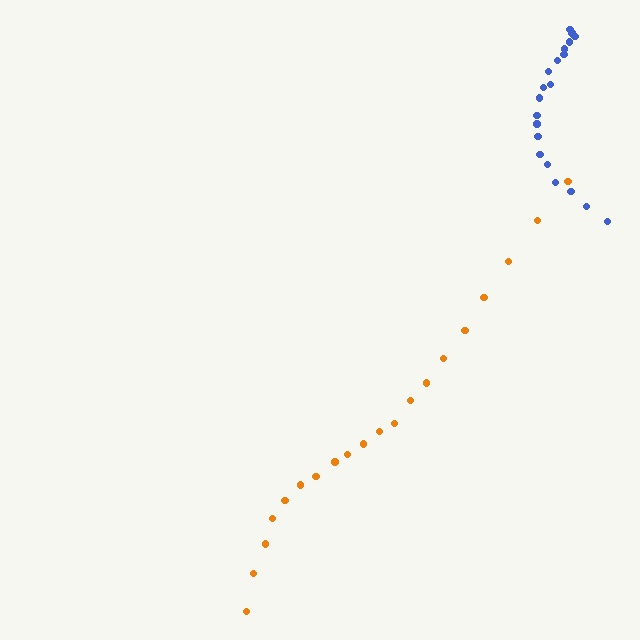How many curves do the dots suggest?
There are 2 distinct paths.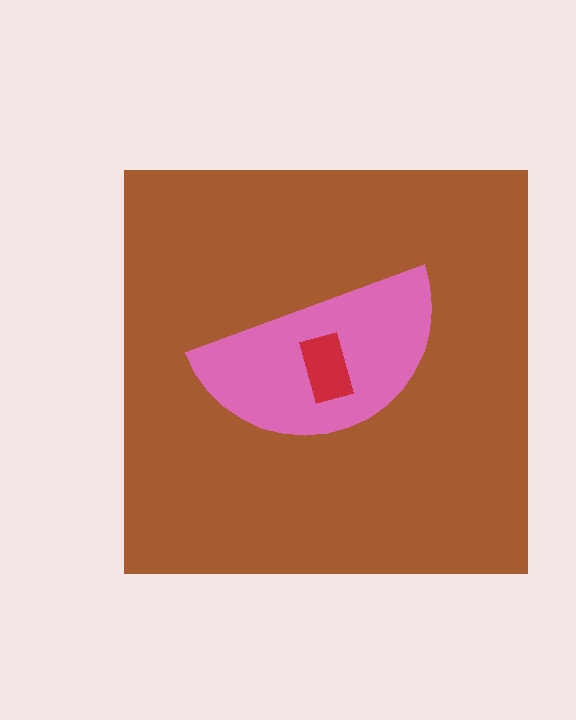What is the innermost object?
The red rectangle.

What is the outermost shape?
The brown square.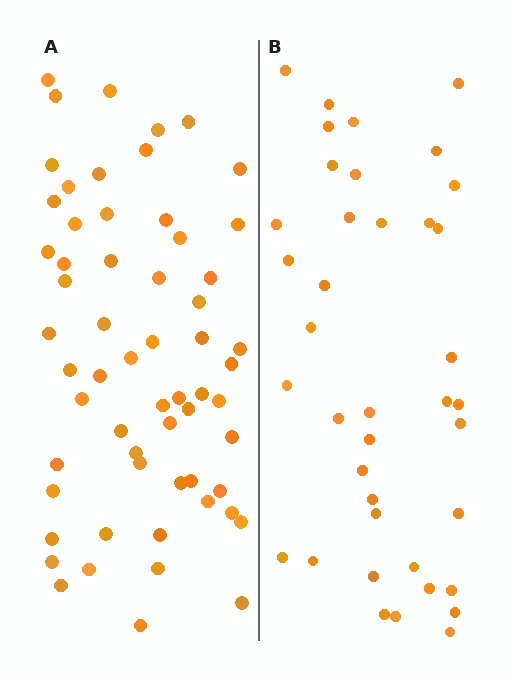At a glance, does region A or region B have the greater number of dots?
Region A (the left region) has more dots.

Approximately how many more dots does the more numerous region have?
Region A has approximately 20 more dots than region B.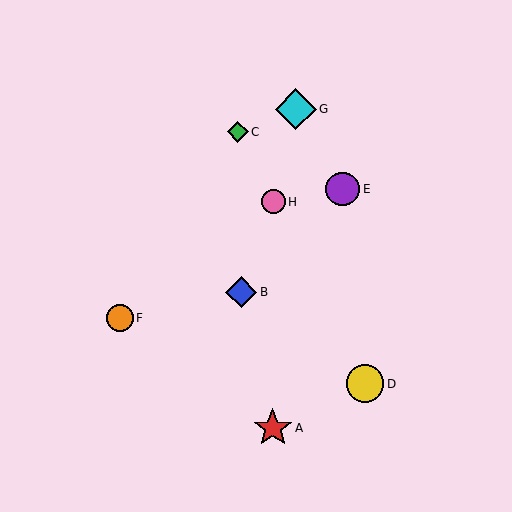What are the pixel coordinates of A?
Object A is at (273, 428).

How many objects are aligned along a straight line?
3 objects (C, D, H) are aligned along a straight line.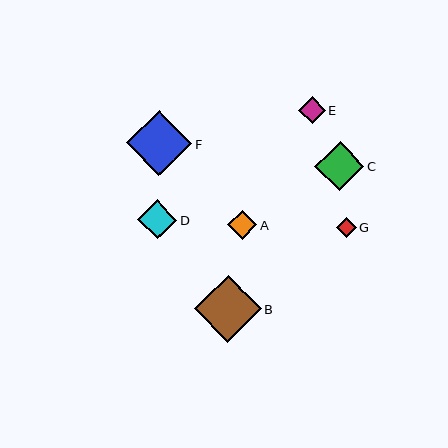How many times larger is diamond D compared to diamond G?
Diamond D is approximately 1.9 times the size of diamond G.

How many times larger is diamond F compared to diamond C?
Diamond F is approximately 1.3 times the size of diamond C.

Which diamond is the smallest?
Diamond G is the smallest with a size of approximately 20 pixels.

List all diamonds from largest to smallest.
From largest to smallest: B, F, C, D, A, E, G.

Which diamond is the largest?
Diamond B is the largest with a size of approximately 67 pixels.